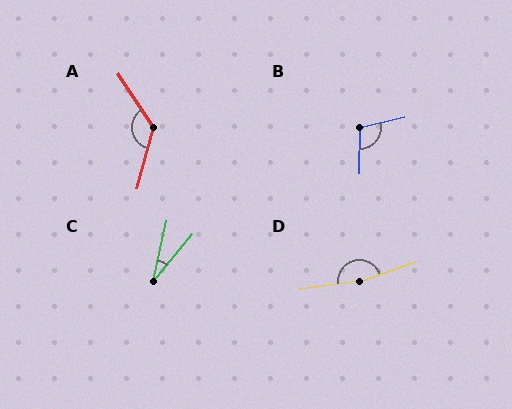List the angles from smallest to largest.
C (28°), B (104°), A (131°), D (167°).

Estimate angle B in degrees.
Approximately 104 degrees.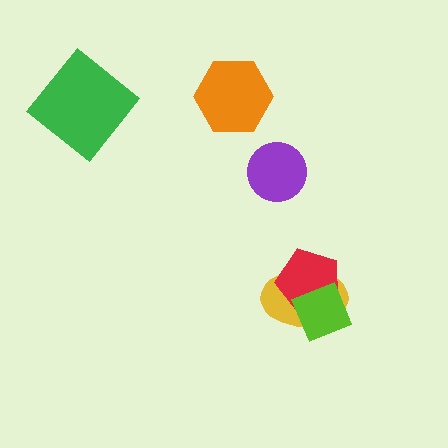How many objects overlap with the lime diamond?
2 objects overlap with the lime diamond.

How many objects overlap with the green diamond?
0 objects overlap with the green diamond.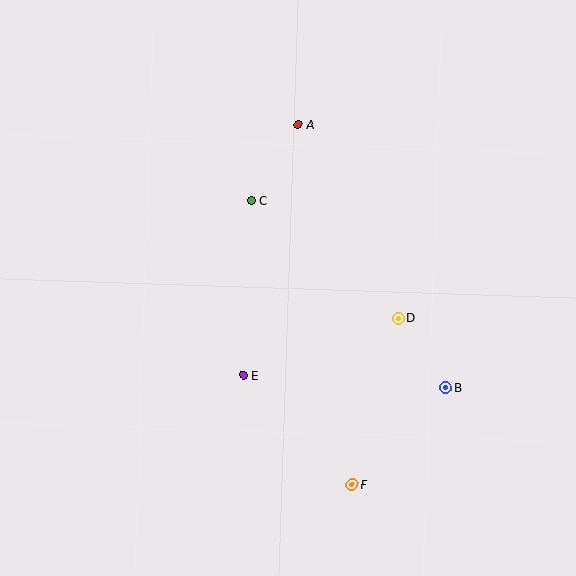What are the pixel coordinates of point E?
Point E is at (243, 375).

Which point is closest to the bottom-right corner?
Point B is closest to the bottom-right corner.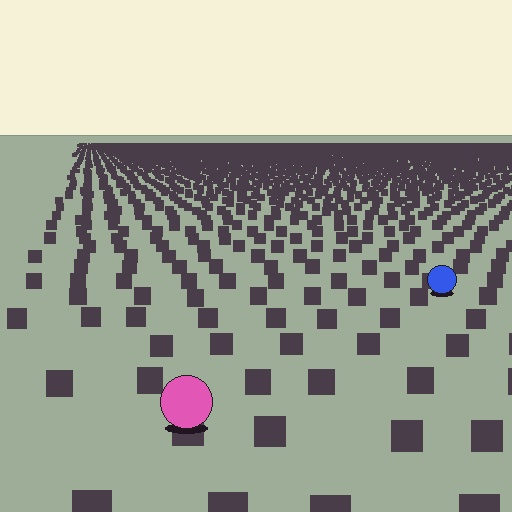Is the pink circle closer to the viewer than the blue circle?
Yes. The pink circle is closer — you can tell from the texture gradient: the ground texture is coarser near it.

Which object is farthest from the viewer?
The blue circle is farthest from the viewer. It appears smaller and the ground texture around it is denser.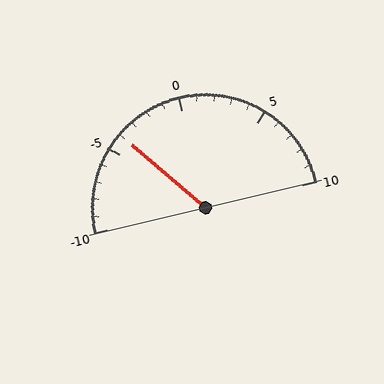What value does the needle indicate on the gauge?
The needle indicates approximately -4.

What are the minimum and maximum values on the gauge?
The gauge ranges from -10 to 10.